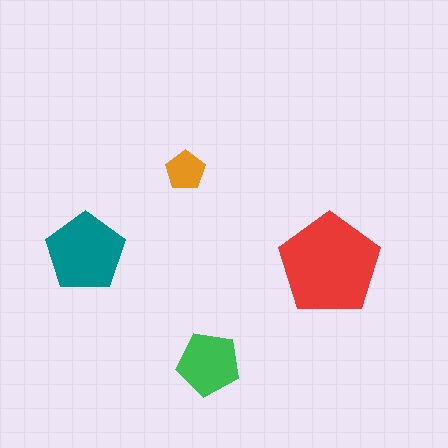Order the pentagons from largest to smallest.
the red one, the teal one, the green one, the orange one.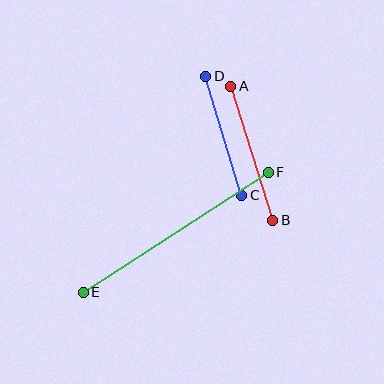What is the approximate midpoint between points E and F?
The midpoint is at approximately (176, 232) pixels.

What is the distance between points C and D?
The distance is approximately 124 pixels.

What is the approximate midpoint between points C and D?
The midpoint is at approximately (224, 136) pixels.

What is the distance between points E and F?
The distance is approximately 220 pixels.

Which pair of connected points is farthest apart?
Points E and F are farthest apart.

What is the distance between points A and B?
The distance is approximately 140 pixels.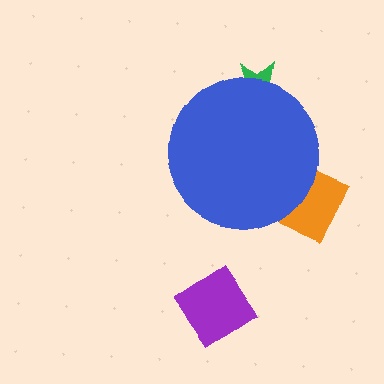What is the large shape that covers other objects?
A blue circle.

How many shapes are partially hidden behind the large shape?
2 shapes are partially hidden.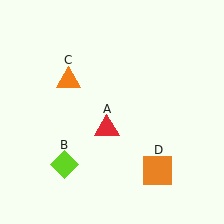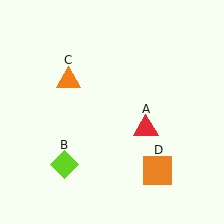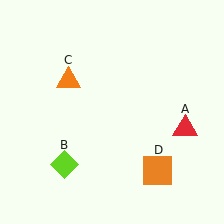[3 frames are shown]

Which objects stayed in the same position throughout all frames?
Lime diamond (object B) and orange triangle (object C) and orange square (object D) remained stationary.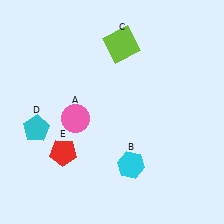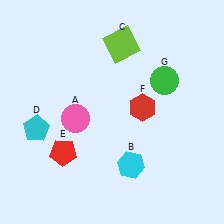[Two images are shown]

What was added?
A red hexagon (F), a green circle (G) were added in Image 2.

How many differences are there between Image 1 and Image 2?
There are 2 differences between the two images.